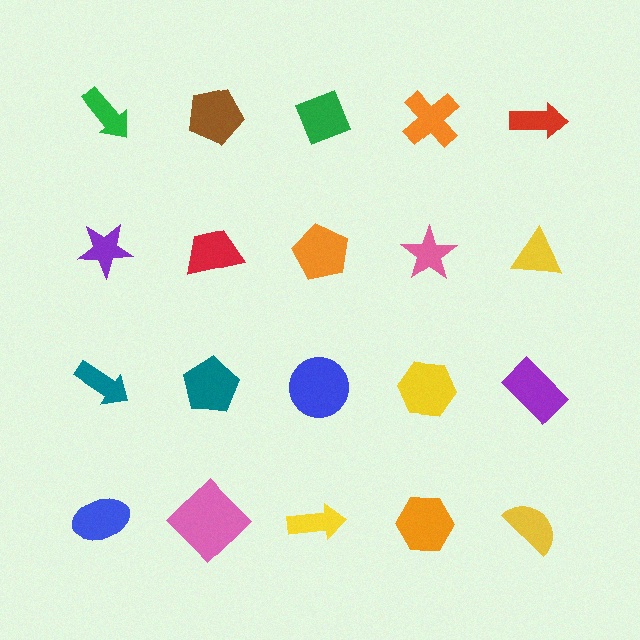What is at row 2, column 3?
An orange pentagon.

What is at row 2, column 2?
A red trapezoid.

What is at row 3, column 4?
A yellow hexagon.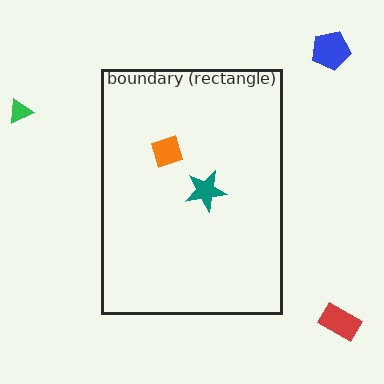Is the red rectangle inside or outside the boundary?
Outside.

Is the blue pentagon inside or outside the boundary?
Outside.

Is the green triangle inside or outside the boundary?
Outside.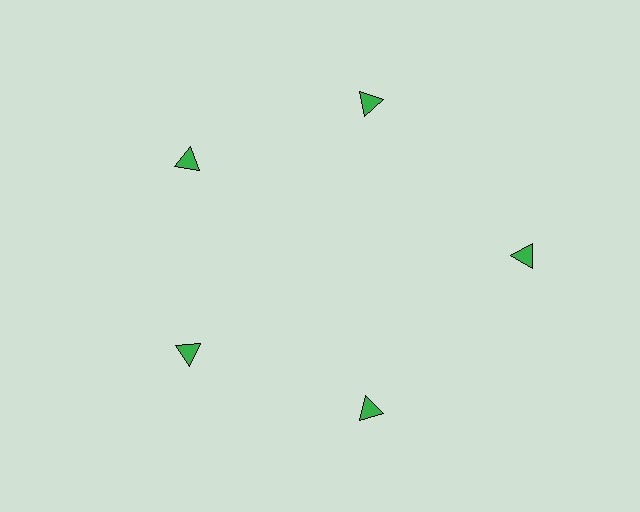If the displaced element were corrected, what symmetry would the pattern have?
It would have 5-fold rotational symmetry — the pattern would map onto itself every 72 degrees.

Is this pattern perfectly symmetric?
No. The 5 green triangles are arranged in a ring, but one element near the 3 o'clock position is pushed outward from the center, breaking the 5-fold rotational symmetry.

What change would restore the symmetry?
The symmetry would be restored by moving it inward, back onto the ring so that all 5 triangles sit at equal angles and equal distance from the center.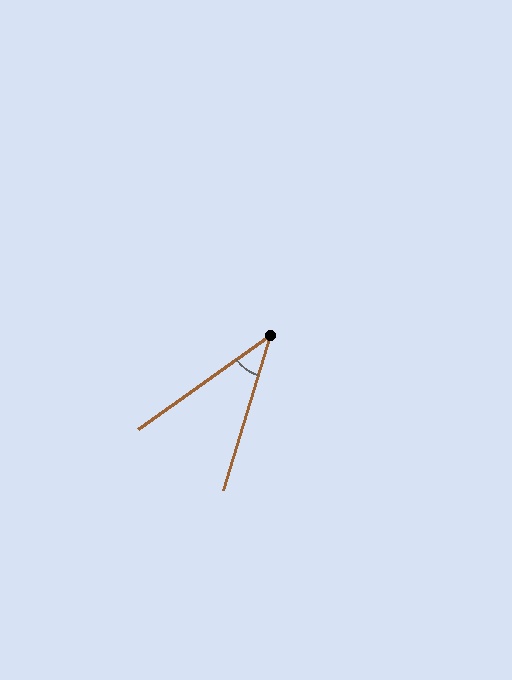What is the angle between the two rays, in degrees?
Approximately 38 degrees.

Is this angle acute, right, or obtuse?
It is acute.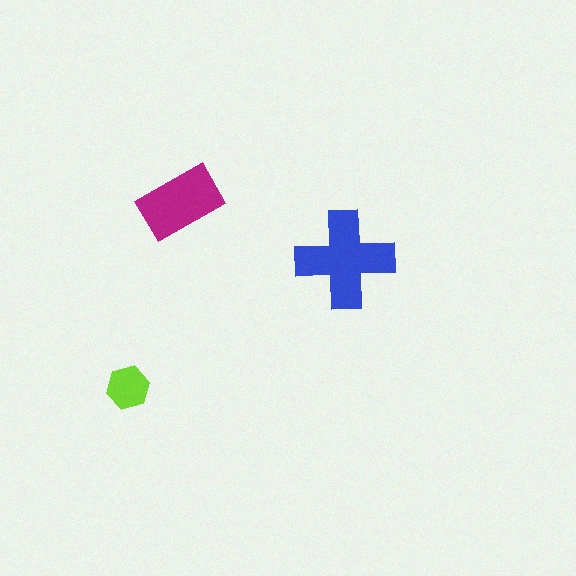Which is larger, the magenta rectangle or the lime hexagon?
The magenta rectangle.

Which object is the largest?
The blue cross.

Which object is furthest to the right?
The blue cross is rightmost.